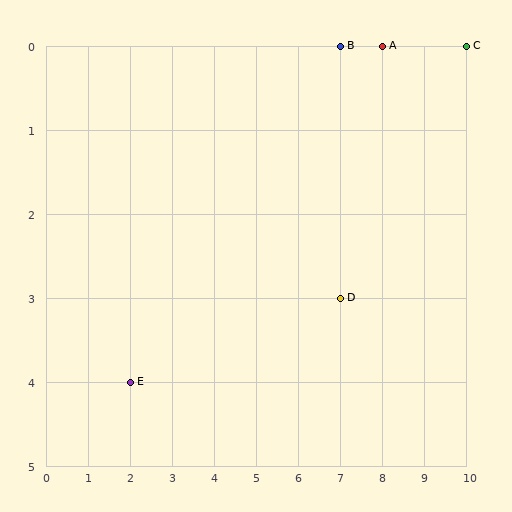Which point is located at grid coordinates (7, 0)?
Point B is at (7, 0).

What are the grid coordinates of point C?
Point C is at grid coordinates (10, 0).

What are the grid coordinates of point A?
Point A is at grid coordinates (8, 0).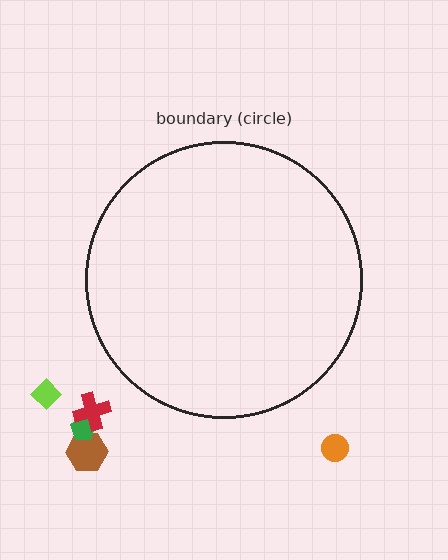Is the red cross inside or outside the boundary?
Outside.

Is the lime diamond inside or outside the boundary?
Outside.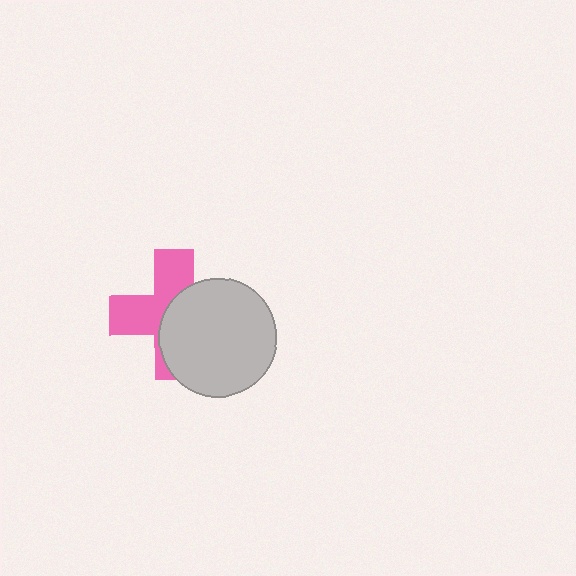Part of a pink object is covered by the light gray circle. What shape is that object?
It is a cross.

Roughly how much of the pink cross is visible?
About half of it is visible (roughly 49%).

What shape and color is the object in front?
The object in front is a light gray circle.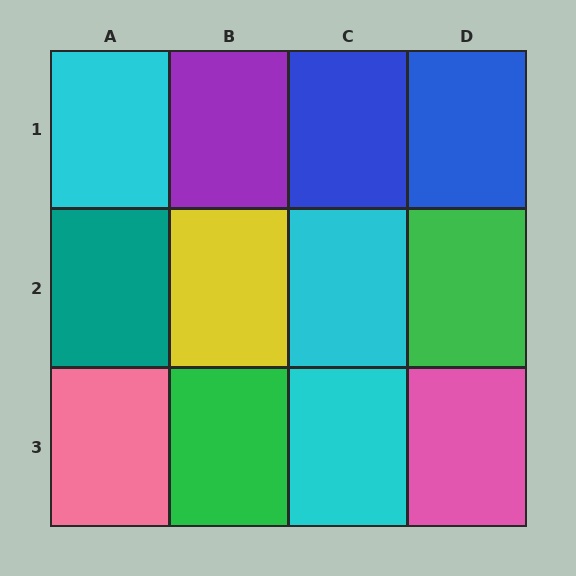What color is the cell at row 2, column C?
Cyan.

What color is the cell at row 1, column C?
Blue.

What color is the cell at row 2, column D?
Green.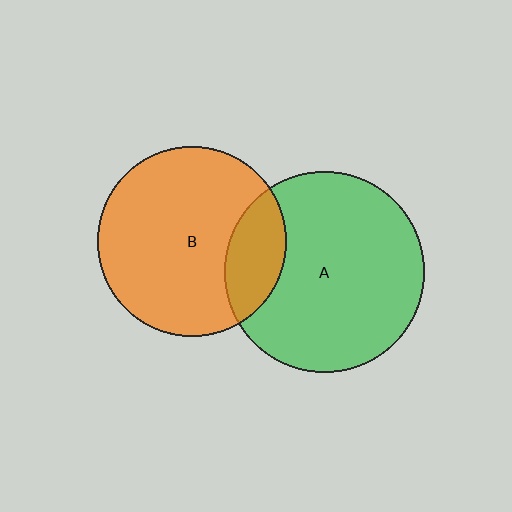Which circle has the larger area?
Circle A (green).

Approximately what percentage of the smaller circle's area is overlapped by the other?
Approximately 20%.